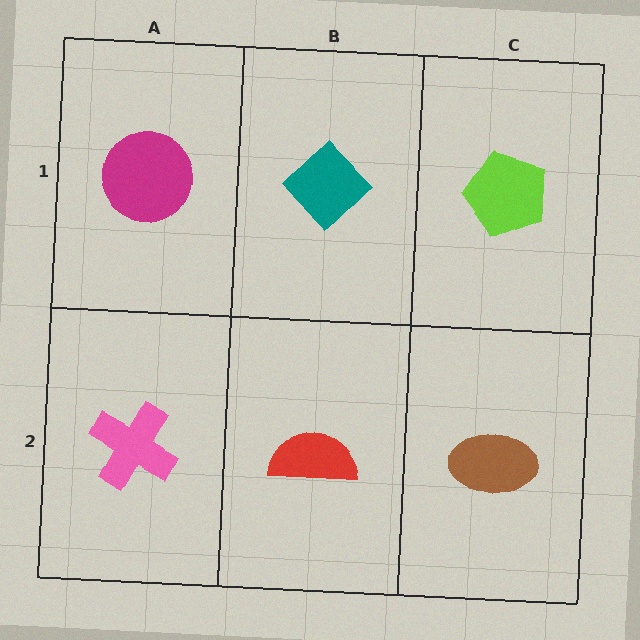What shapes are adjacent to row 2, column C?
A lime pentagon (row 1, column C), a red semicircle (row 2, column B).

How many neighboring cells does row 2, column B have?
3.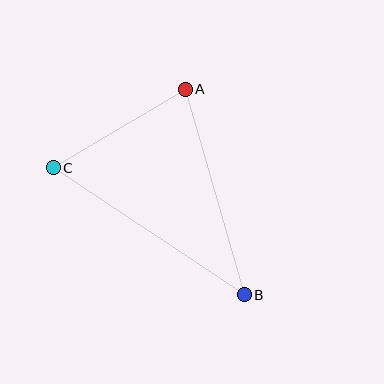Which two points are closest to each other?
Points A and C are closest to each other.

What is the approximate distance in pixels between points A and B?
The distance between A and B is approximately 214 pixels.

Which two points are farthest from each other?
Points B and C are farthest from each other.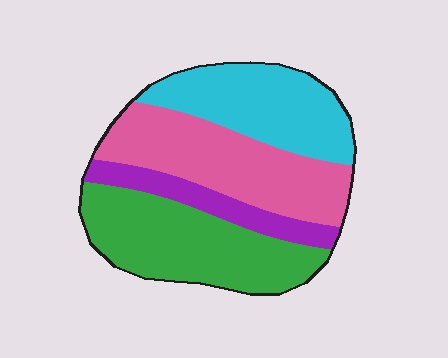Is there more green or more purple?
Green.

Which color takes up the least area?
Purple, at roughly 10%.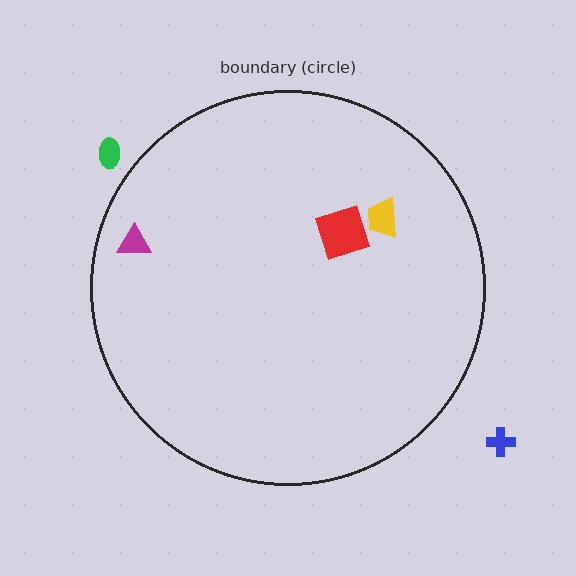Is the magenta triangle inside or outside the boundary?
Inside.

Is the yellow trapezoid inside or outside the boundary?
Inside.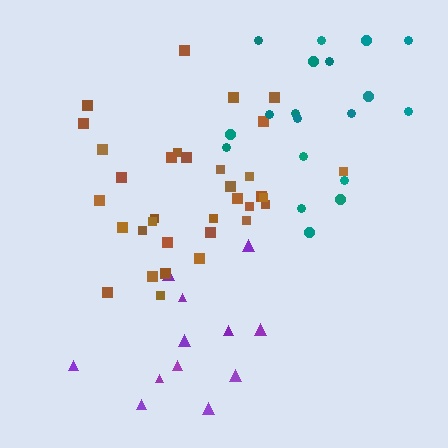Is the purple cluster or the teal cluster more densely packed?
Purple.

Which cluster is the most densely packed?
Brown.